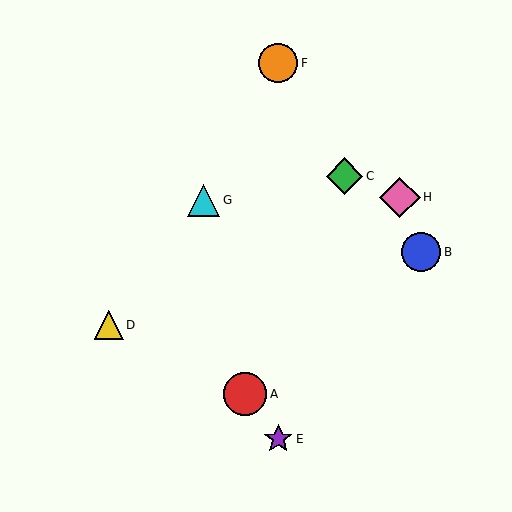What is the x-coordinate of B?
Object B is at x≈421.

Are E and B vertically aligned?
No, E is at x≈278 and B is at x≈421.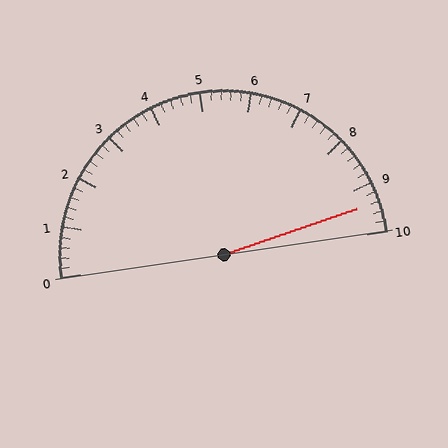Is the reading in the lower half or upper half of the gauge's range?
The reading is in the upper half of the range (0 to 10).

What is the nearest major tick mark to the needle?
The nearest major tick mark is 9.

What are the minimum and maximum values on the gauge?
The gauge ranges from 0 to 10.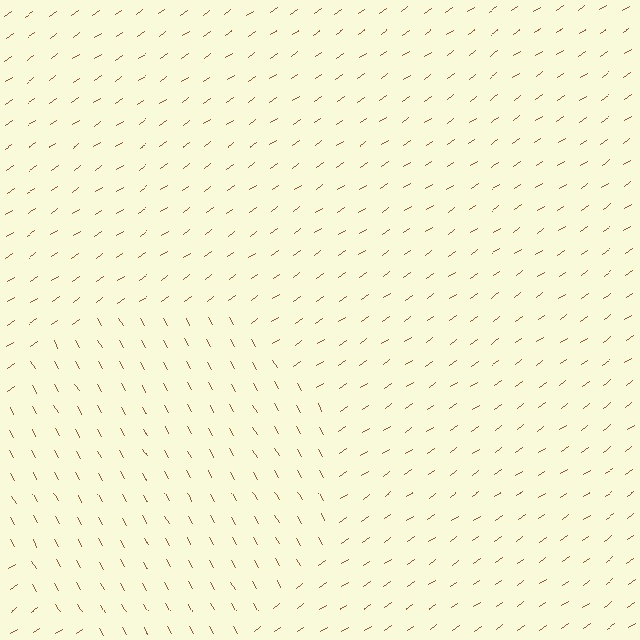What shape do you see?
I see a circle.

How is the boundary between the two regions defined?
The boundary is defined purely by a change in line orientation (approximately 85 degrees difference). All lines are the same color and thickness.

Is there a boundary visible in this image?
Yes, there is a texture boundary formed by a change in line orientation.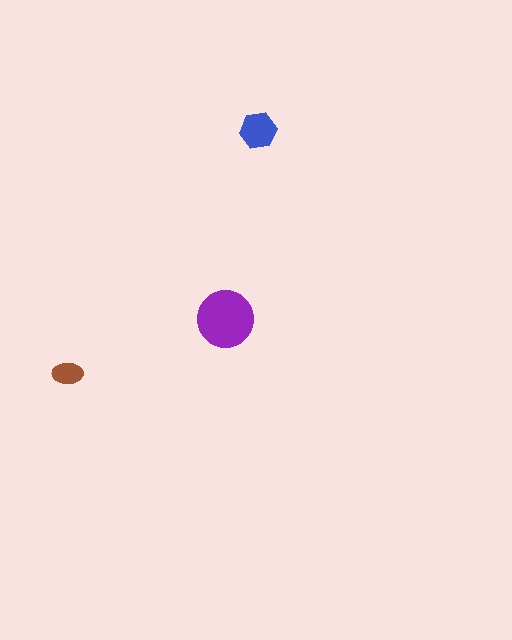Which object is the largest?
The purple circle.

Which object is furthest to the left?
The brown ellipse is leftmost.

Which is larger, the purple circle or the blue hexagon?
The purple circle.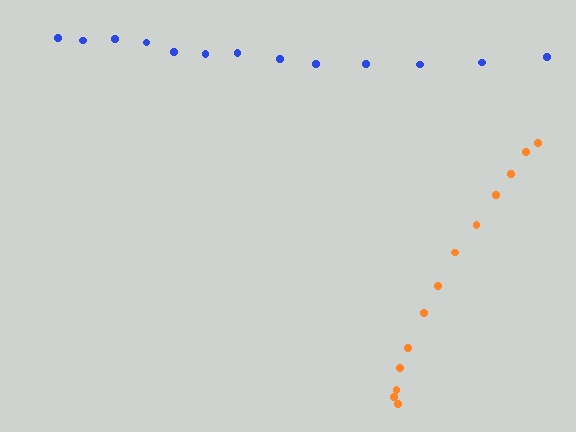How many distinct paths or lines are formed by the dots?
There are 2 distinct paths.